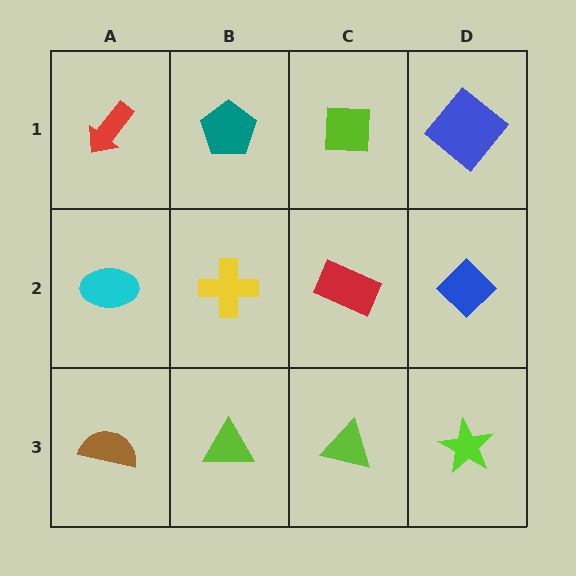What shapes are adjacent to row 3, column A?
A cyan ellipse (row 2, column A), a lime triangle (row 3, column B).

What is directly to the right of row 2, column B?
A red rectangle.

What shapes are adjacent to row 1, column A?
A cyan ellipse (row 2, column A), a teal pentagon (row 1, column B).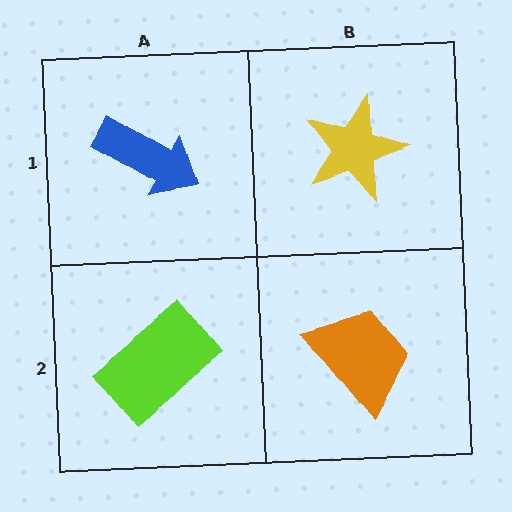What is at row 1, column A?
A blue arrow.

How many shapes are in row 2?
2 shapes.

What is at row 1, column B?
A yellow star.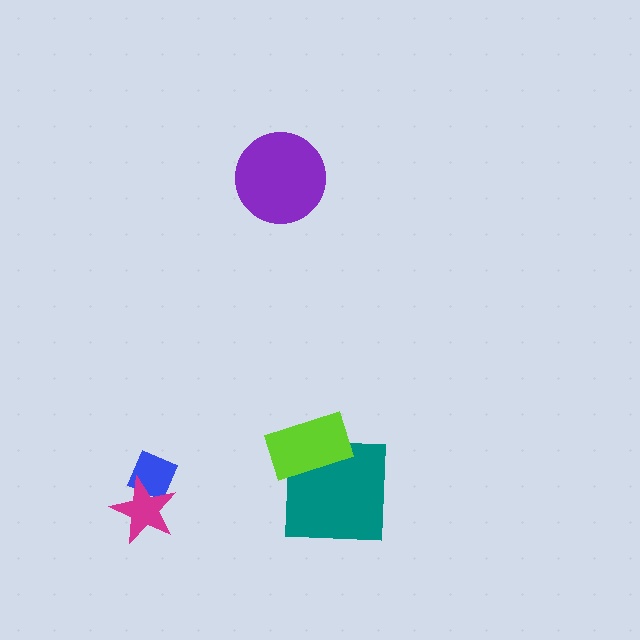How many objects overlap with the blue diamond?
1 object overlaps with the blue diamond.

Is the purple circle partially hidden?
No, no other shape covers it.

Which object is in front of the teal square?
The lime rectangle is in front of the teal square.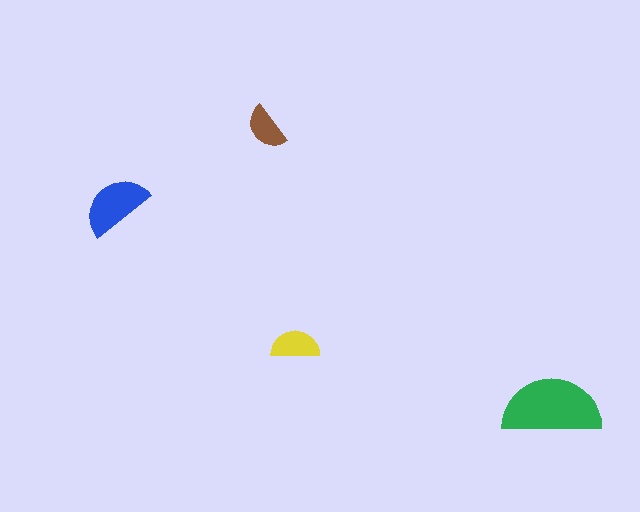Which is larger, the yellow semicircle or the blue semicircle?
The blue one.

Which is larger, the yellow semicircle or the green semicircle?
The green one.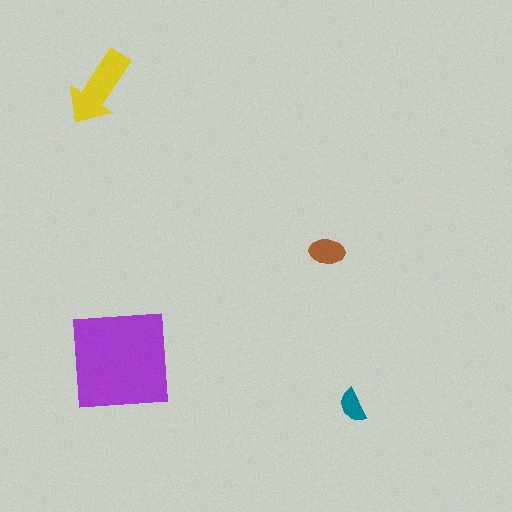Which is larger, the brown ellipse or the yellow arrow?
The yellow arrow.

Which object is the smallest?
The teal semicircle.